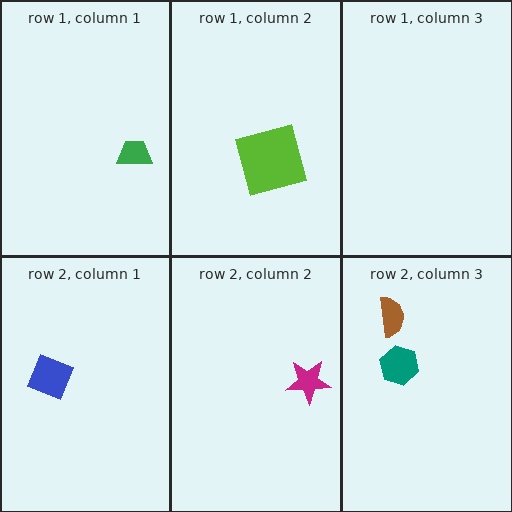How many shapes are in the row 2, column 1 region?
1.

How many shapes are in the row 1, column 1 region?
1.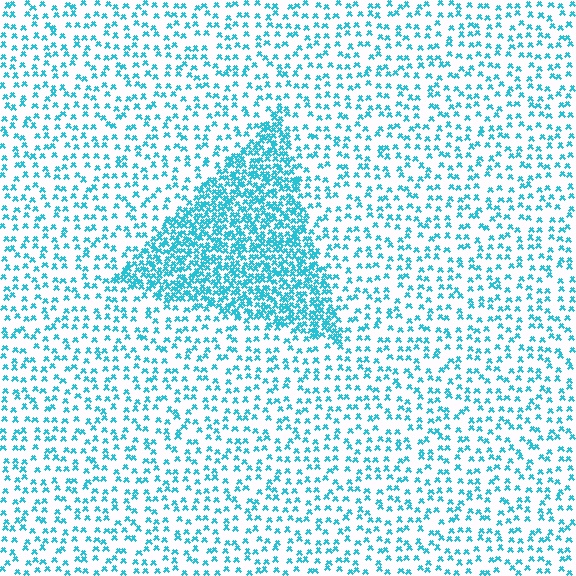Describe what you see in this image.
The image contains small cyan elements arranged at two different densities. A triangle-shaped region is visible where the elements are more densely packed than the surrounding area.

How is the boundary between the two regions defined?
The boundary is defined by a change in element density (approximately 2.8x ratio). All elements are the same color, size, and shape.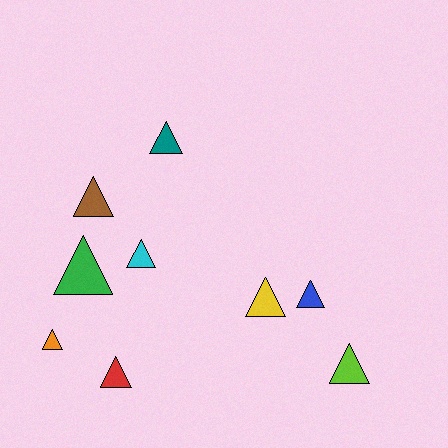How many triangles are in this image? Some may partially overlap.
There are 9 triangles.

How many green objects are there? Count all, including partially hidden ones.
There is 1 green object.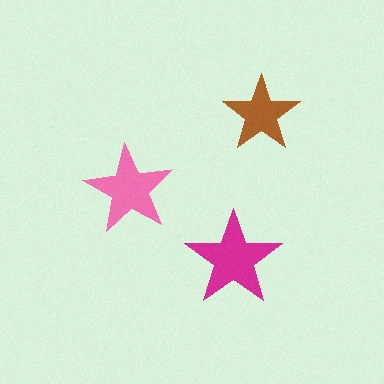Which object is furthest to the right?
The brown star is rightmost.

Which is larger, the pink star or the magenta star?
The magenta one.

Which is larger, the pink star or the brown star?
The pink one.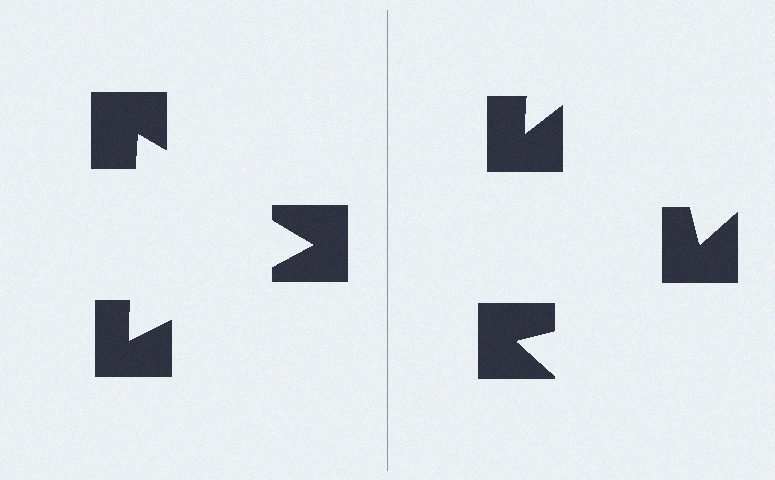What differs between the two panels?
The notched squares are positioned identically on both sides; only the wedge orientations differ. On the left they align to a triangle; on the right they are misaligned.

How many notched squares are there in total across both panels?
6 — 3 on each side.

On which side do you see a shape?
An illusory triangle appears on the left side. On the right side the wedge cuts are rotated, so no coherent shape forms.